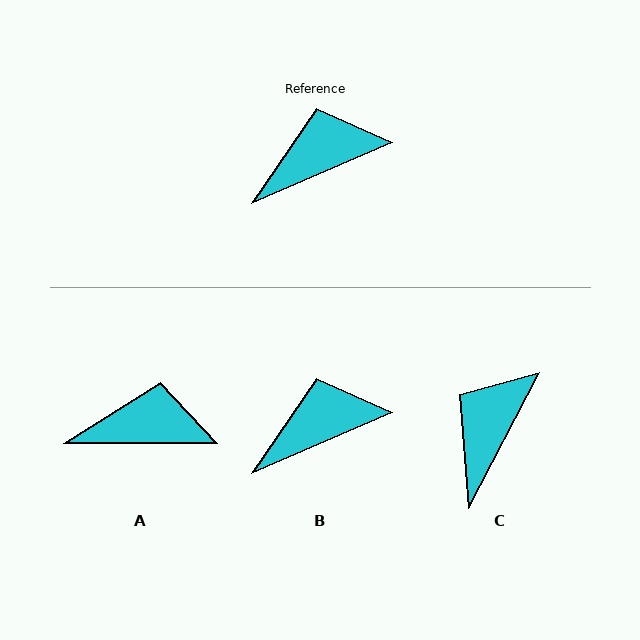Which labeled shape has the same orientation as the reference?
B.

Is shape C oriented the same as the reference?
No, it is off by about 39 degrees.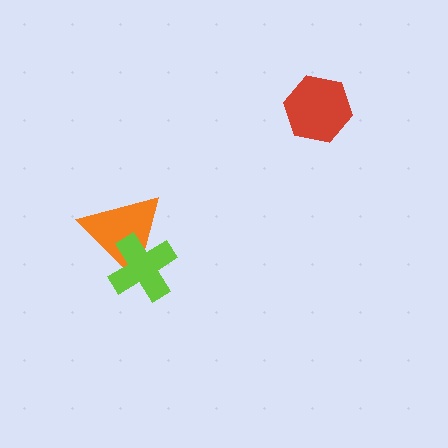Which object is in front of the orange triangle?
The lime cross is in front of the orange triangle.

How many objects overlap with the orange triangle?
1 object overlaps with the orange triangle.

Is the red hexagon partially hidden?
No, no other shape covers it.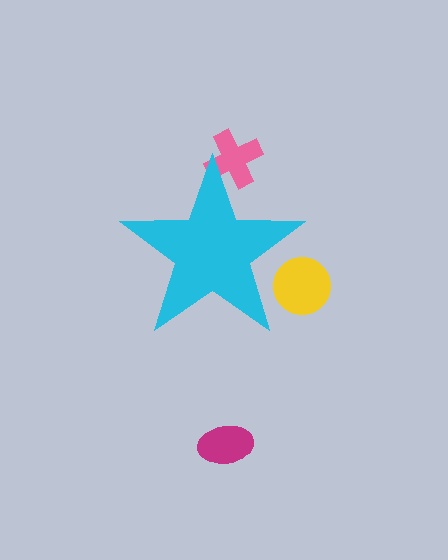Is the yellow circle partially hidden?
Yes, the yellow circle is partially hidden behind the cyan star.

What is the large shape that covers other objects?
A cyan star.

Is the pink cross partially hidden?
Yes, the pink cross is partially hidden behind the cyan star.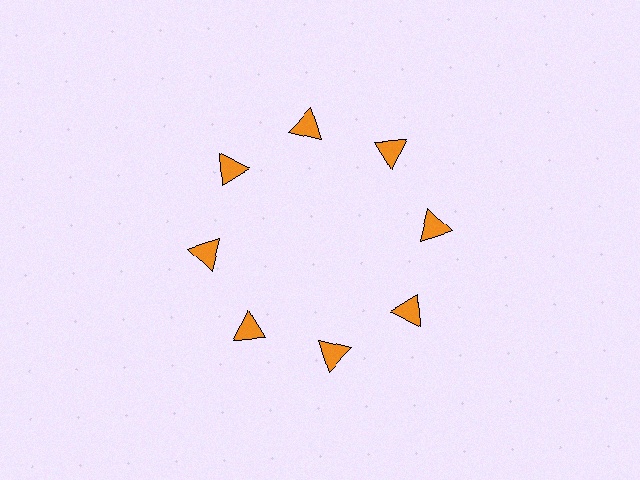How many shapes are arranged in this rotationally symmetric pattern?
There are 8 shapes, arranged in 8 groups of 1.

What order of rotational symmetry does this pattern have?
This pattern has 8-fold rotational symmetry.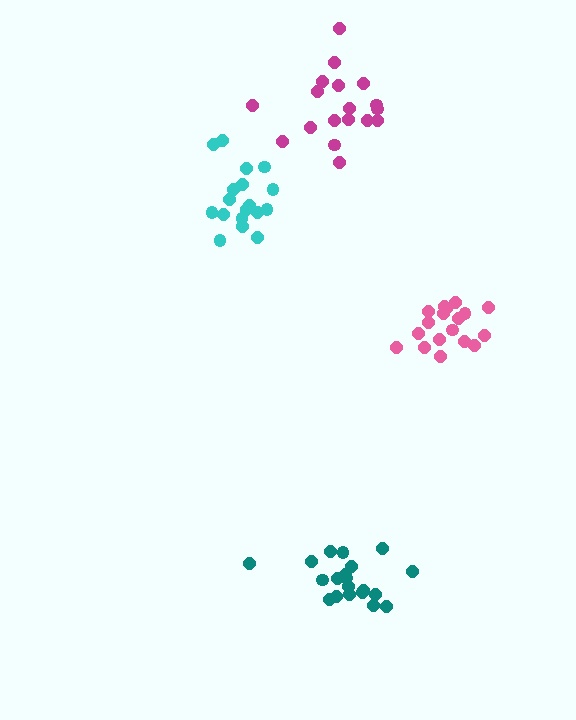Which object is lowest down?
The teal cluster is bottommost.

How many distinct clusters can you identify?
There are 4 distinct clusters.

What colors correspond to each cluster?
The clusters are colored: pink, teal, magenta, cyan.